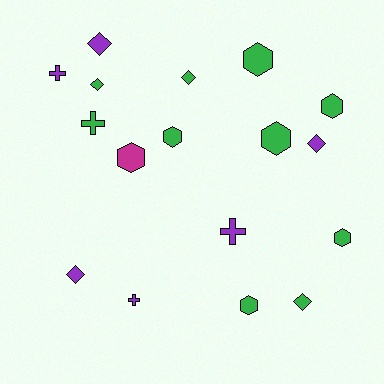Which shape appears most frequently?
Hexagon, with 7 objects.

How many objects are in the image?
There are 17 objects.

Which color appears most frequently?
Green, with 10 objects.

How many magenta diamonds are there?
There are no magenta diamonds.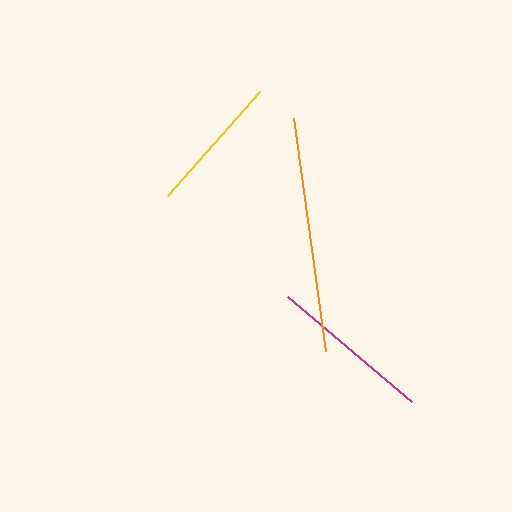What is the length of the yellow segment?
The yellow segment is approximately 139 pixels long.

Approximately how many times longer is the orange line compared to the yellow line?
The orange line is approximately 1.7 times the length of the yellow line.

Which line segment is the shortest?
The yellow line is the shortest at approximately 139 pixels.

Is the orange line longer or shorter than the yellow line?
The orange line is longer than the yellow line.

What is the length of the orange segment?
The orange segment is approximately 236 pixels long.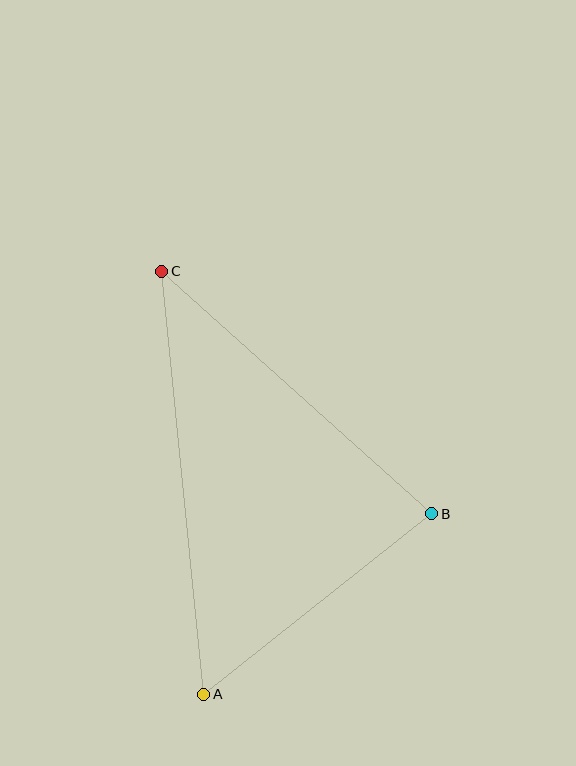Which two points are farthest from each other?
Points A and C are farthest from each other.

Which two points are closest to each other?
Points A and B are closest to each other.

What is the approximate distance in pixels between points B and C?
The distance between B and C is approximately 363 pixels.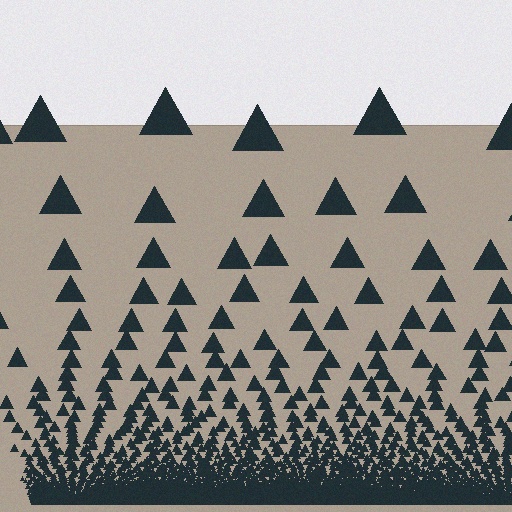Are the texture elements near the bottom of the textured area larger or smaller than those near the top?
Smaller. The gradient is inverted — elements near the bottom are smaller and denser.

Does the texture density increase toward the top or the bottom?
Density increases toward the bottom.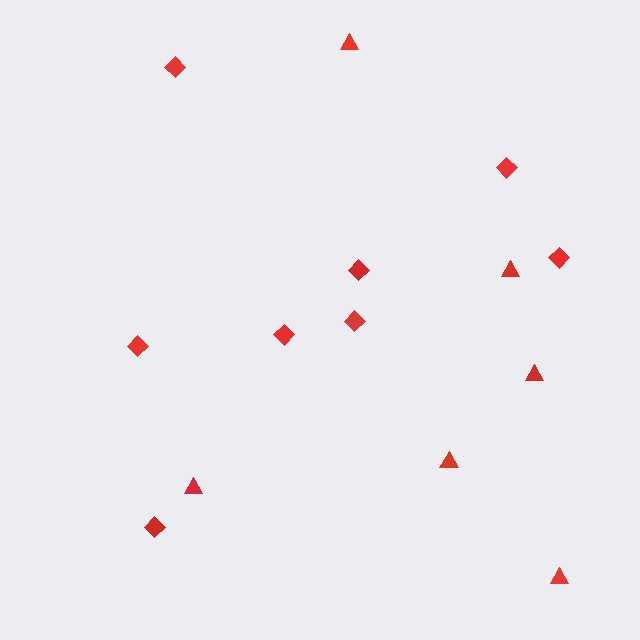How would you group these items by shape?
There are 2 groups: one group of diamonds (8) and one group of triangles (6).